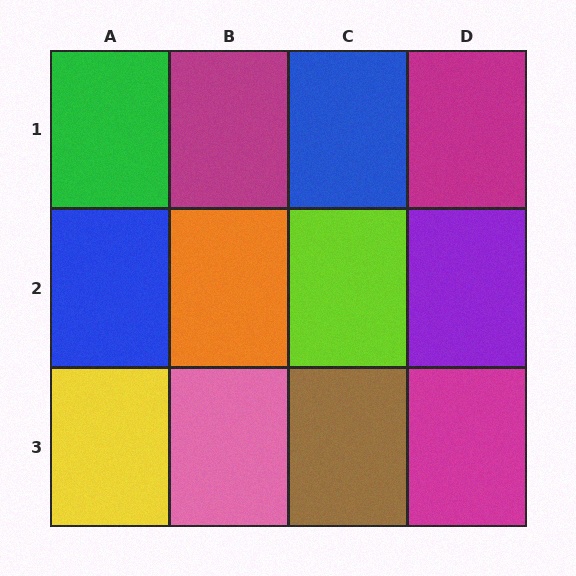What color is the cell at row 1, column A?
Green.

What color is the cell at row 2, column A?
Blue.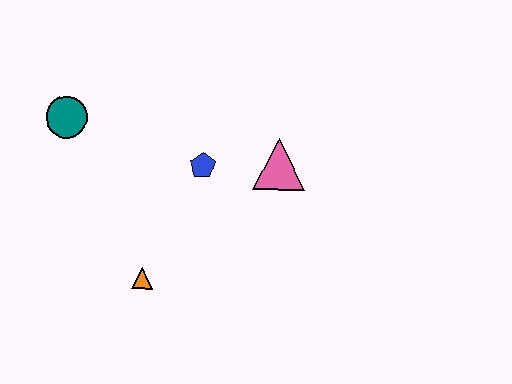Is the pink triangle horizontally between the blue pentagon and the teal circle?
No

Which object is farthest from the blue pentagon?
The teal circle is farthest from the blue pentagon.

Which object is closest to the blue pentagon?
The pink triangle is closest to the blue pentagon.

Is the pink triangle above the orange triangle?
Yes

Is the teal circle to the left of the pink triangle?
Yes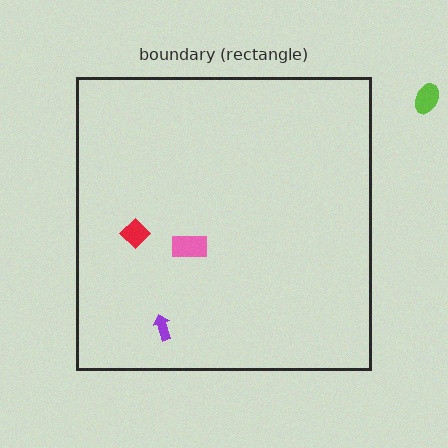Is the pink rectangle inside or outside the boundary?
Inside.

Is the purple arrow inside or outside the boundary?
Inside.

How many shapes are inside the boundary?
3 inside, 1 outside.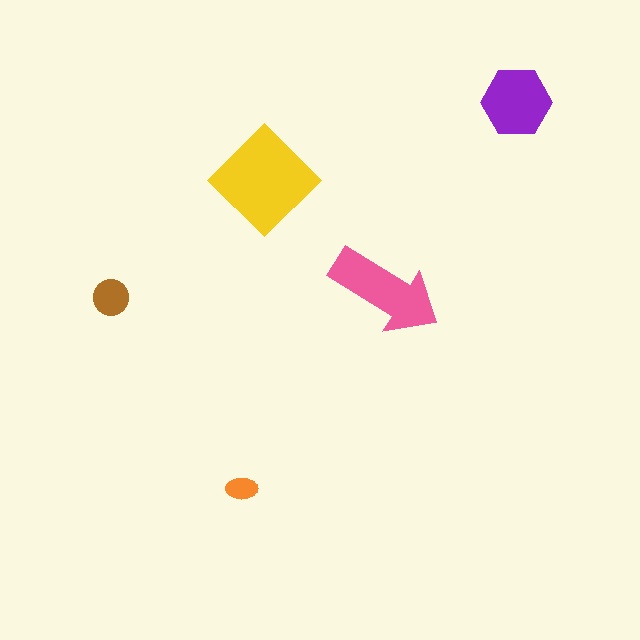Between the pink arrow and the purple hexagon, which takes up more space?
The pink arrow.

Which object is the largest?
The yellow diamond.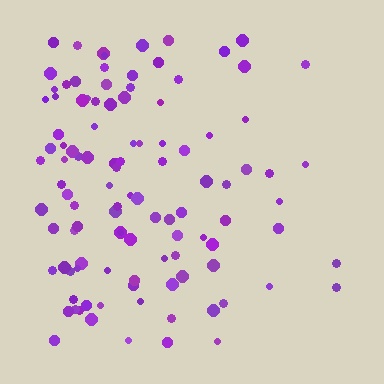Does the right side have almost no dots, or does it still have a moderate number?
Still a moderate number, just noticeably fewer than the left.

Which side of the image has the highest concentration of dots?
The left.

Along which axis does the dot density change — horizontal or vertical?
Horizontal.